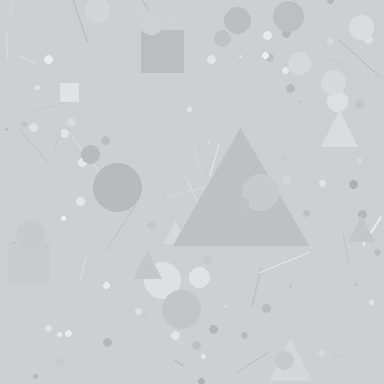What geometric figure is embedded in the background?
A triangle is embedded in the background.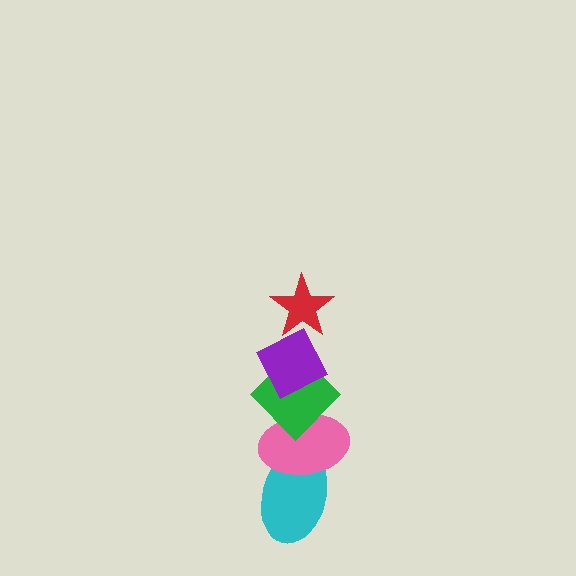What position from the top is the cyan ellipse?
The cyan ellipse is 5th from the top.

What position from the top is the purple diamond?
The purple diamond is 2nd from the top.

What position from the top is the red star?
The red star is 1st from the top.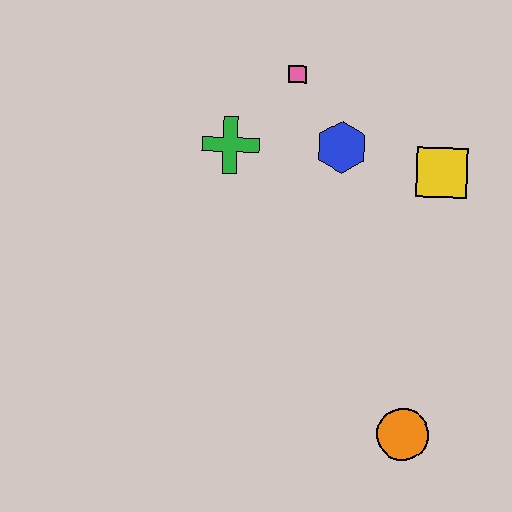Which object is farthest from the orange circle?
The pink square is farthest from the orange circle.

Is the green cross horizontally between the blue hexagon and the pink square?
No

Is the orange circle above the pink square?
No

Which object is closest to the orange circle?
The yellow square is closest to the orange circle.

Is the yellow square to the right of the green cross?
Yes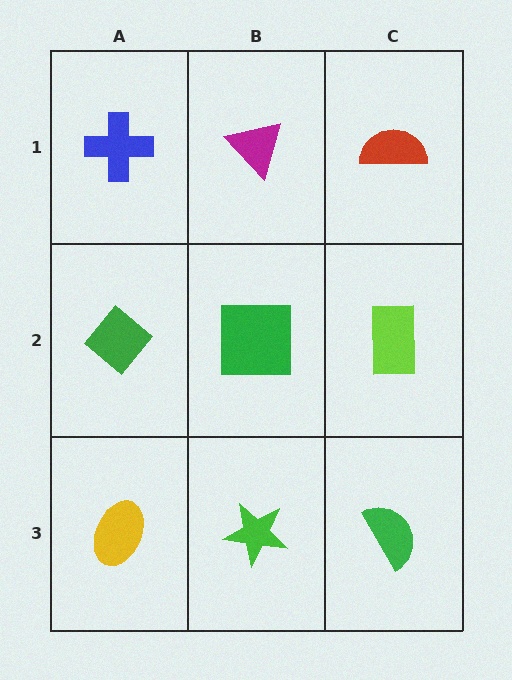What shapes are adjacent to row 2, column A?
A blue cross (row 1, column A), a yellow ellipse (row 3, column A), a green square (row 2, column B).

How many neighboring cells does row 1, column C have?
2.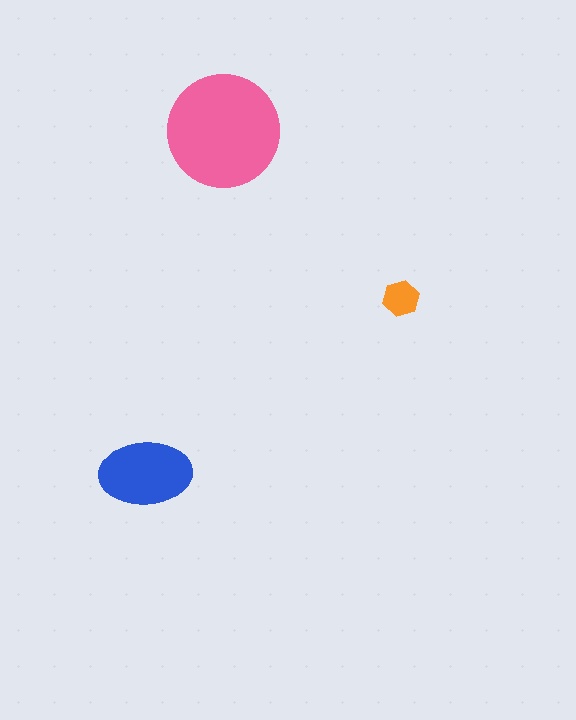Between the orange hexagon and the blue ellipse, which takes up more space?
The blue ellipse.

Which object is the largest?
The pink circle.